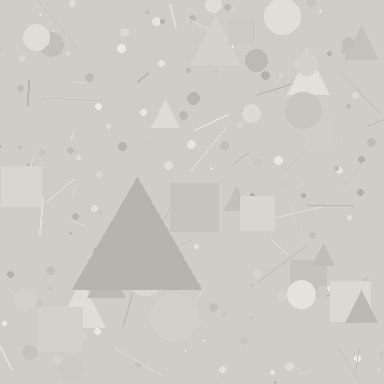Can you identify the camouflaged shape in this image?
The camouflaged shape is a triangle.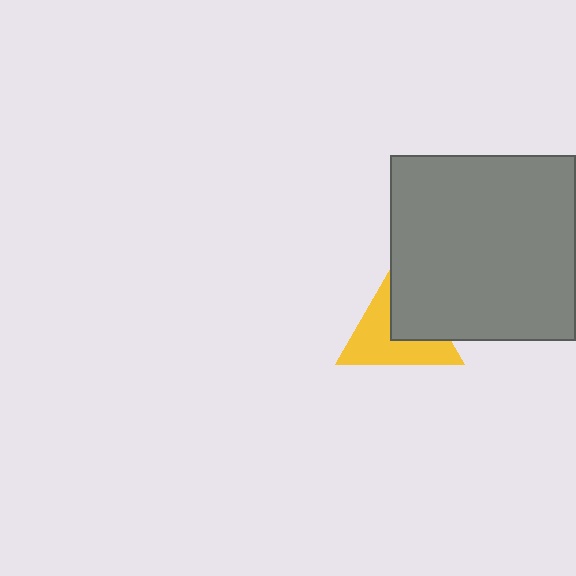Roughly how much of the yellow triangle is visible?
About half of it is visible (roughly 58%).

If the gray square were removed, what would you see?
You would see the complete yellow triangle.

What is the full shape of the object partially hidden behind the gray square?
The partially hidden object is a yellow triangle.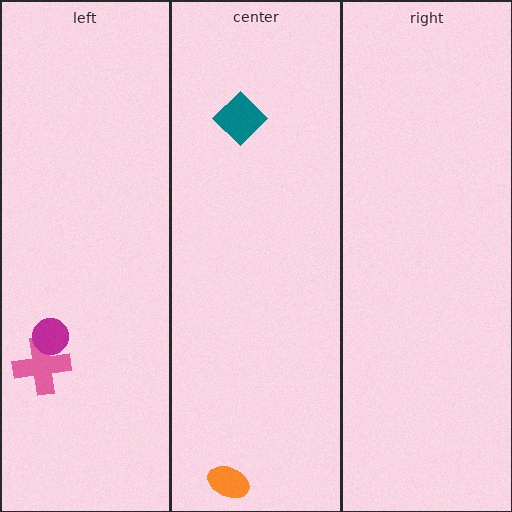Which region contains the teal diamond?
The center region.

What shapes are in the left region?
The pink cross, the magenta circle.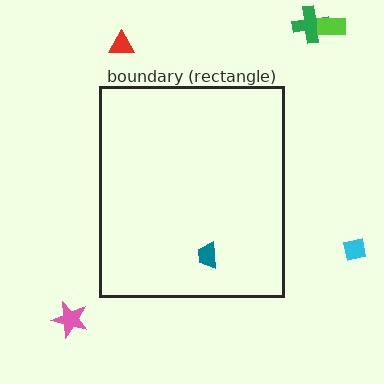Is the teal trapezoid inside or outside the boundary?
Inside.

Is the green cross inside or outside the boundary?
Outside.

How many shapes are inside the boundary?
1 inside, 5 outside.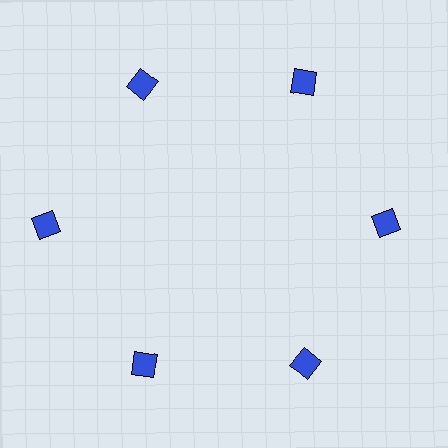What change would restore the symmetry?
The symmetry would be restored by moving it inward, back onto the ring so that all 6 diamonds sit at equal angles and equal distance from the center.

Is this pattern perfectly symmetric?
No. The 6 blue diamonds are arranged in a ring, but one element near the 9 o'clock position is pushed outward from the center, breaking the 6-fold rotational symmetry.